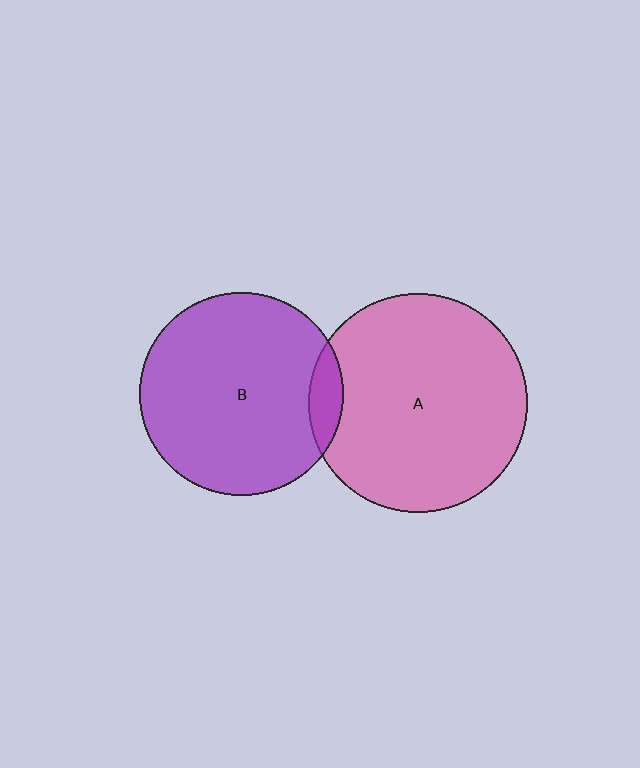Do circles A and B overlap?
Yes.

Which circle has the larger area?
Circle A (pink).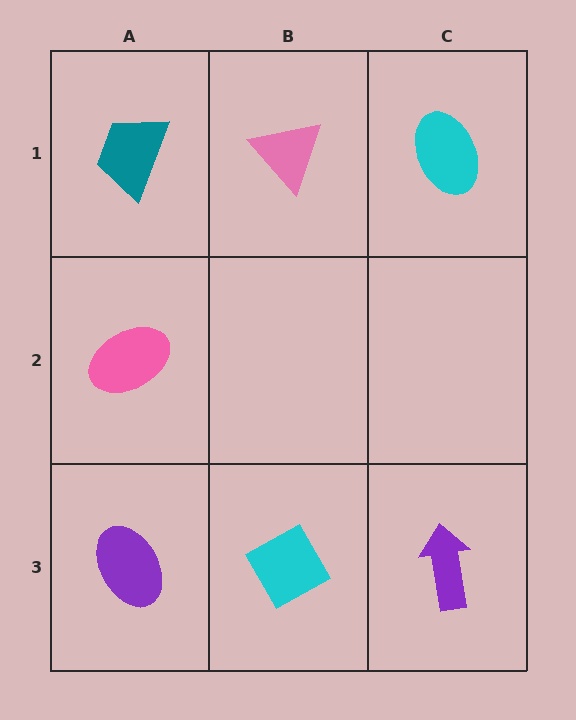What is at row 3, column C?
A purple arrow.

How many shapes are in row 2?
1 shape.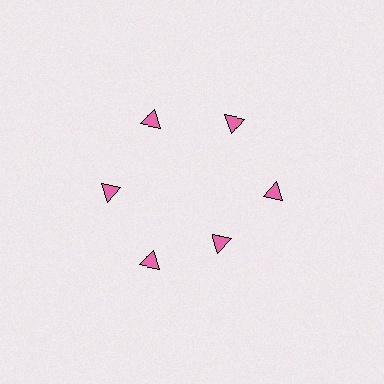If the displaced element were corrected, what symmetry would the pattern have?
It would have 6-fold rotational symmetry — the pattern would map onto itself every 60 degrees.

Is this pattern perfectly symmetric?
No. The 6 pink triangles are arranged in a ring, but one element near the 5 o'clock position is pulled inward toward the center, breaking the 6-fold rotational symmetry.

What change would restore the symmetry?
The symmetry would be restored by moving it outward, back onto the ring so that all 6 triangles sit at equal angles and equal distance from the center.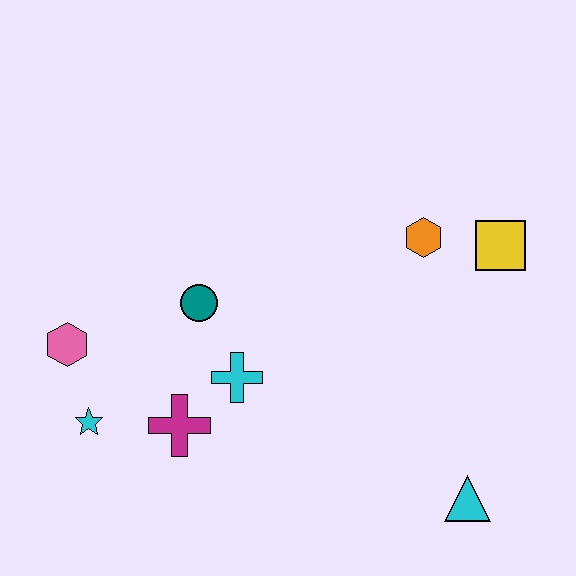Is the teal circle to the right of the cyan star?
Yes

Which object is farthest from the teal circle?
The cyan triangle is farthest from the teal circle.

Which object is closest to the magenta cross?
The cyan cross is closest to the magenta cross.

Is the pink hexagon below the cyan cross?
No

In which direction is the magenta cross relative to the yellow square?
The magenta cross is to the left of the yellow square.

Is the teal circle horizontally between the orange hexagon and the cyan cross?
No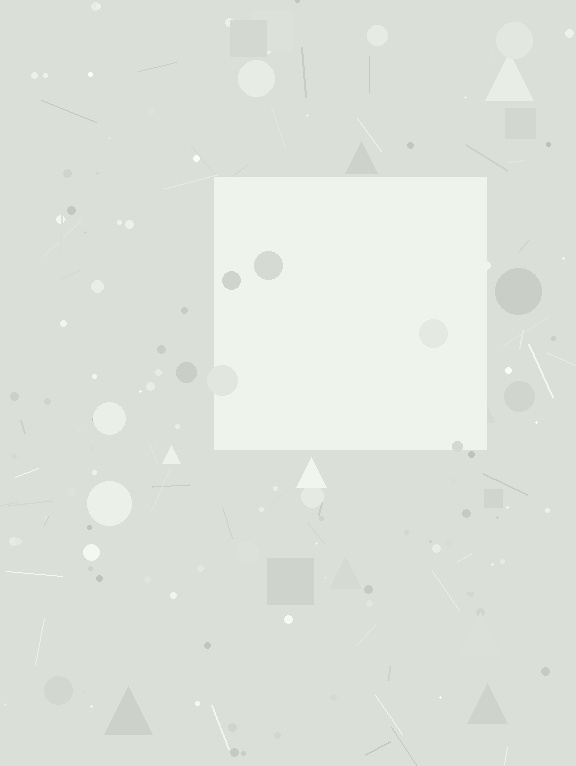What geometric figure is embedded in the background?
A square is embedded in the background.